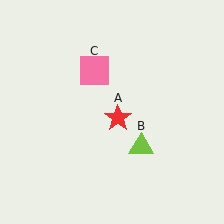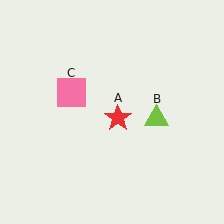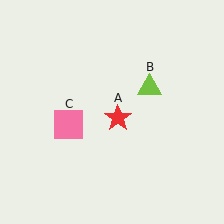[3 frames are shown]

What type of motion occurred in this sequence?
The lime triangle (object B), pink square (object C) rotated counterclockwise around the center of the scene.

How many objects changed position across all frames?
2 objects changed position: lime triangle (object B), pink square (object C).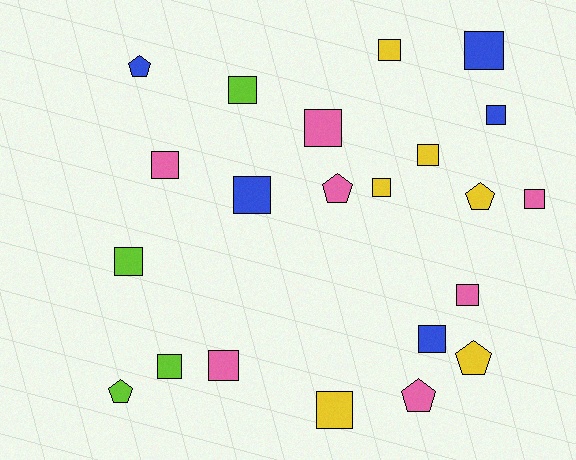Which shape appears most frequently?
Square, with 16 objects.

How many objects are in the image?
There are 22 objects.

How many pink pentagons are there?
There are 2 pink pentagons.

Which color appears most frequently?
Pink, with 7 objects.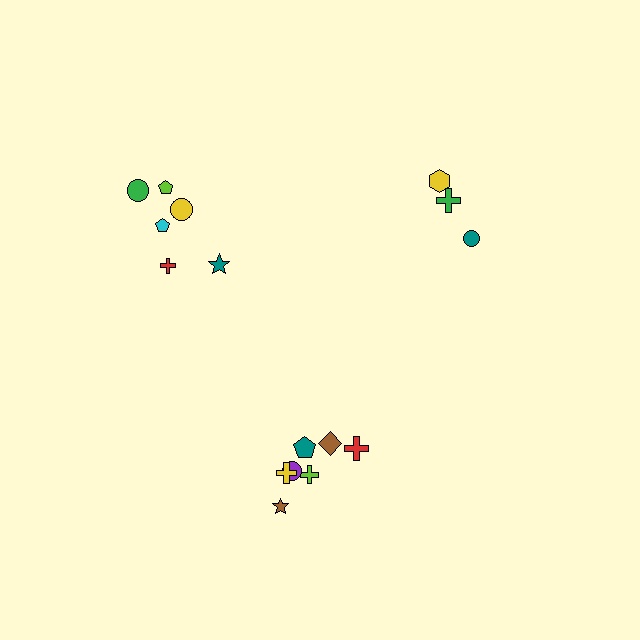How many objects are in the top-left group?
There are 6 objects.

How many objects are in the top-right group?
There are 3 objects.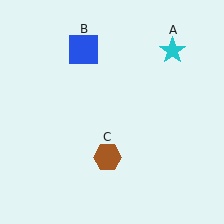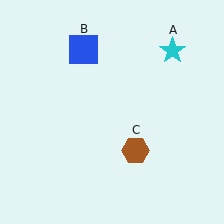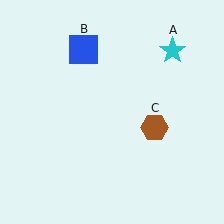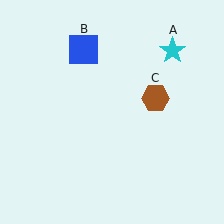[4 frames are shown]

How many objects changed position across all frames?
1 object changed position: brown hexagon (object C).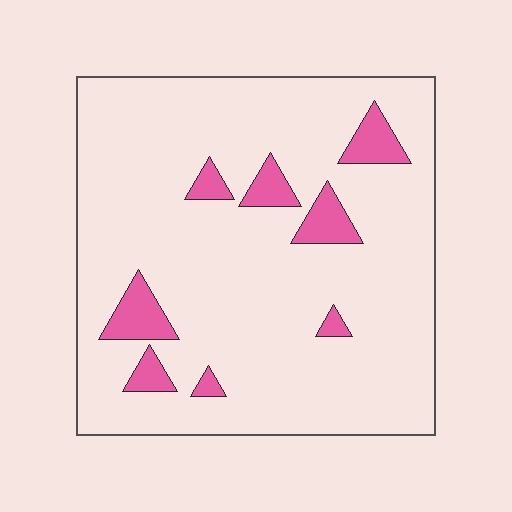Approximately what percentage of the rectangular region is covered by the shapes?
Approximately 10%.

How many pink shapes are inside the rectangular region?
8.